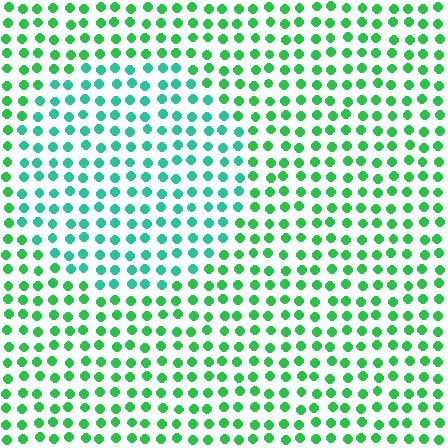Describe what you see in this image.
The image is filled with small green elements in a uniform arrangement. A circle-shaped region is visible where the elements are tinted to a slightly different hue, forming a subtle color boundary.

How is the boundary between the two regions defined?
The boundary is defined purely by a slight shift in hue (about 32 degrees). Spacing, size, and orientation are identical on both sides.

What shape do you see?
I see a circle.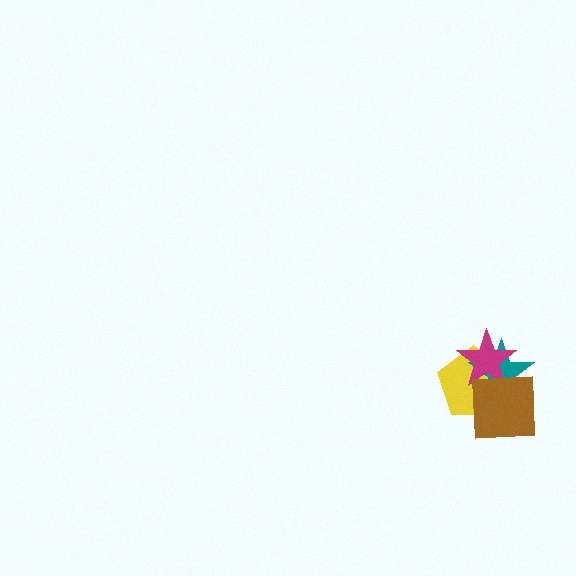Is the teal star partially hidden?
Yes, it is partially covered by another shape.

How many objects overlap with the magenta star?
3 objects overlap with the magenta star.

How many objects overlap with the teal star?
3 objects overlap with the teal star.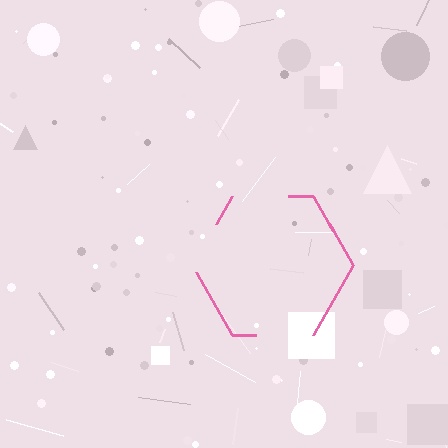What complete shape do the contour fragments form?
The contour fragments form a hexagon.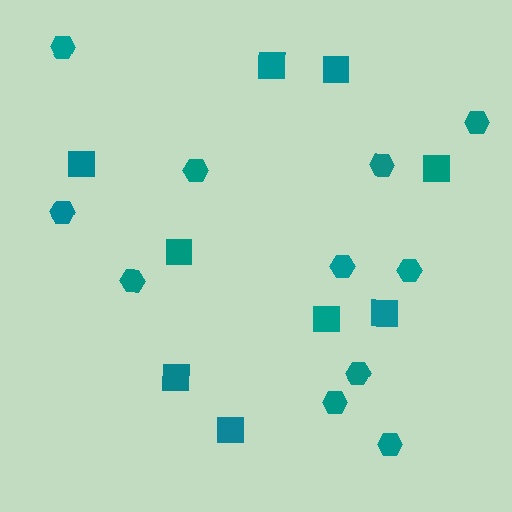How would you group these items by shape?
There are 2 groups: one group of squares (9) and one group of hexagons (11).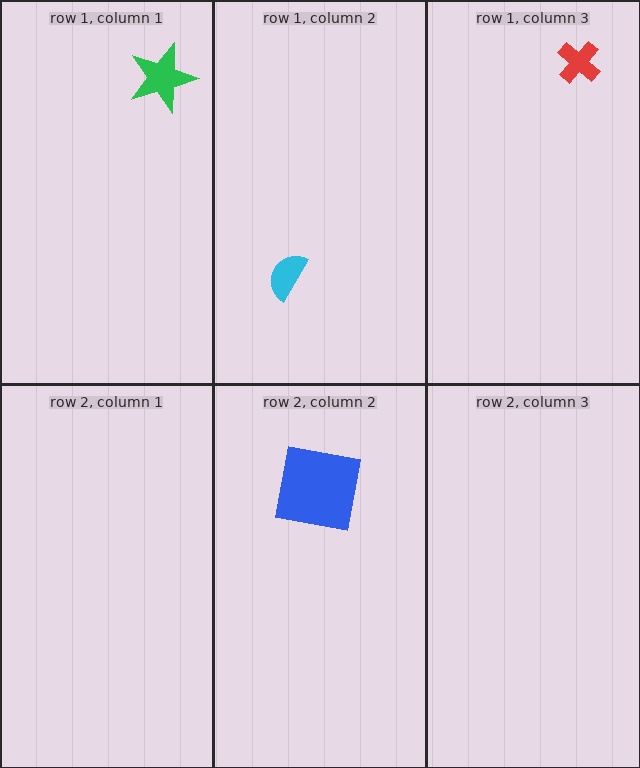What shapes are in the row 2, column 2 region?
The blue square.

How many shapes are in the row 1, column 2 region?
1.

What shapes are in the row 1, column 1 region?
The green star.